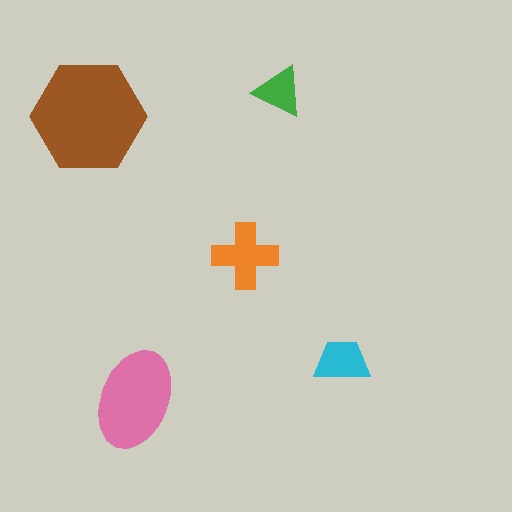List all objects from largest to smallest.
The brown hexagon, the pink ellipse, the orange cross, the cyan trapezoid, the green triangle.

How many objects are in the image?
There are 5 objects in the image.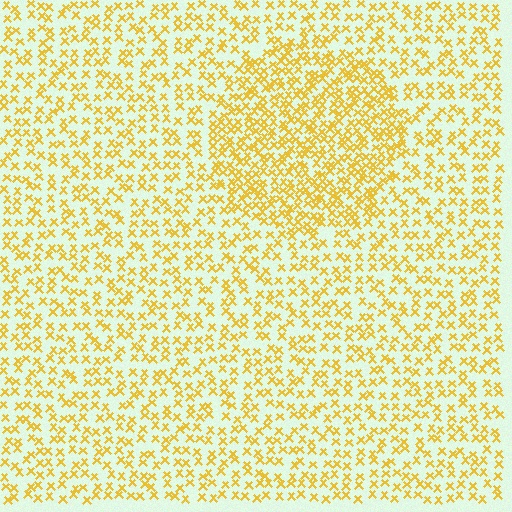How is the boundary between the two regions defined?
The boundary is defined by a change in element density (approximately 1.8x ratio). All elements are the same color, size, and shape.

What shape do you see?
I see a circle.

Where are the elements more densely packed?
The elements are more densely packed inside the circle boundary.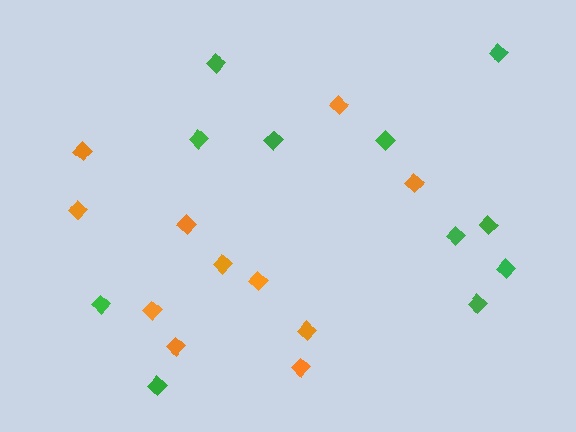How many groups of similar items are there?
There are 2 groups: one group of green diamonds (11) and one group of orange diamonds (11).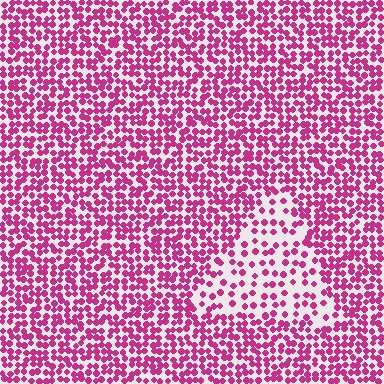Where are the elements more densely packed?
The elements are more densely packed outside the triangle boundary.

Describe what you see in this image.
The image contains small magenta elements arranged at two different densities. A triangle-shaped region is visible where the elements are less densely packed than the surrounding area.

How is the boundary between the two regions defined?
The boundary is defined by a change in element density (approximately 2.1x ratio). All elements are the same color, size, and shape.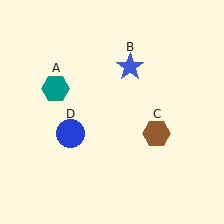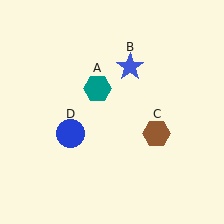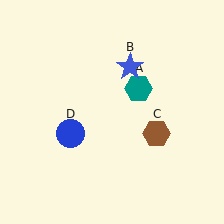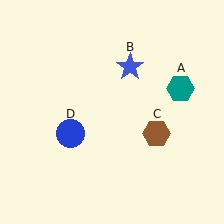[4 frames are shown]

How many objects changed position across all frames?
1 object changed position: teal hexagon (object A).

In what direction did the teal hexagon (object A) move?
The teal hexagon (object A) moved right.